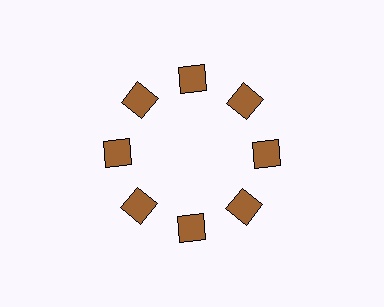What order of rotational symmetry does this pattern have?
This pattern has 8-fold rotational symmetry.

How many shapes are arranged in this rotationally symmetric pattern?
There are 8 shapes, arranged in 8 groups of 1.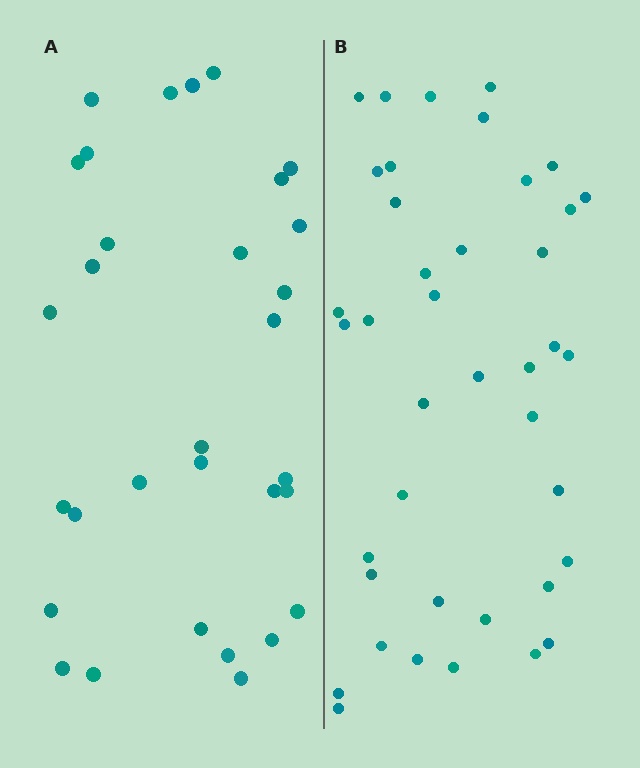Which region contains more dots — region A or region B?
Region B (the right region) has more dots.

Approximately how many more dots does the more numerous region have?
Region B has roughly 8 or so more dots than region A.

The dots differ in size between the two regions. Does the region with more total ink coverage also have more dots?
No. Region A has more total ink coverage because its dots are larger, but region B actually contains more individual dots. Total area can be misleading — the number of items is what matters here.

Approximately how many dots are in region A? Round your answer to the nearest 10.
About 30 dots. (The exact count is 31, which rounds to 30.)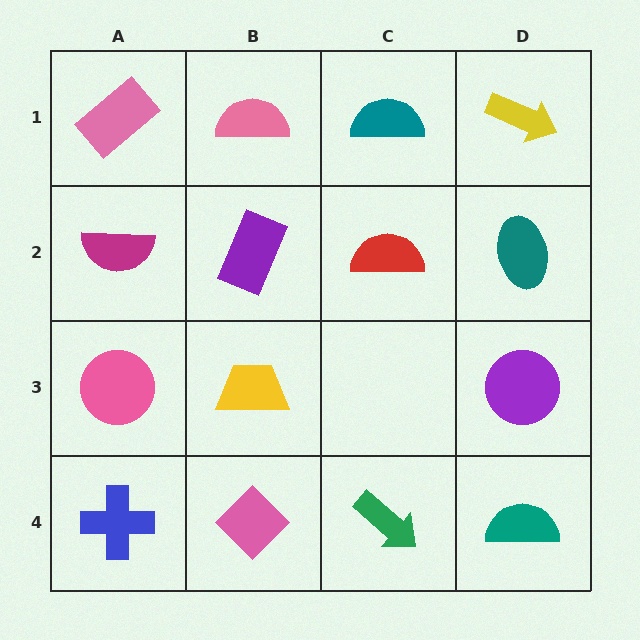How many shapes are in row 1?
4 shapes.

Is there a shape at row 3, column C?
No, that cell is empty.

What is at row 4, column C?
A green arrow.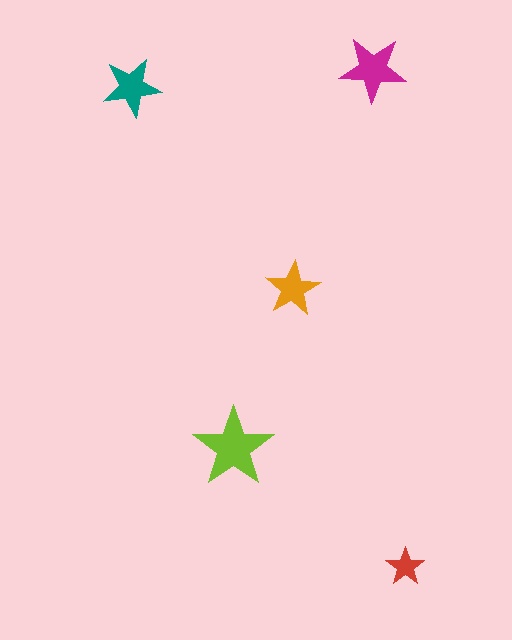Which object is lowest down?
The red star is bottommost.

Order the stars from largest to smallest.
the lime one, the magenta one, the teal one, the orange one, the red one.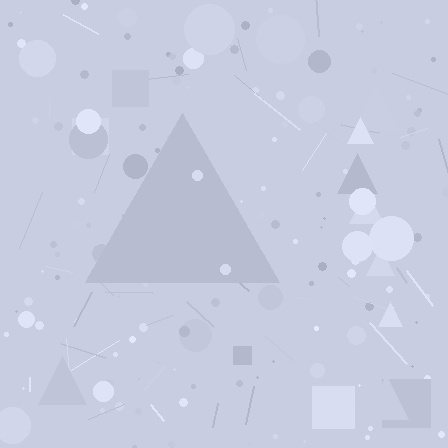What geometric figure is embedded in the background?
A triangle is embedded in the background.